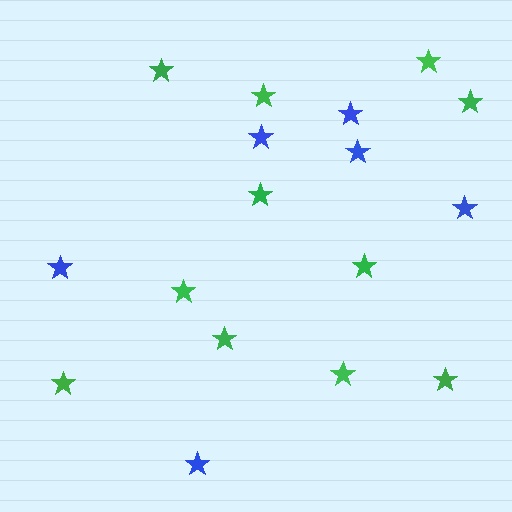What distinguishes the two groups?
There are 2 groups: one group of green stars (11) and one group of blue stars (6).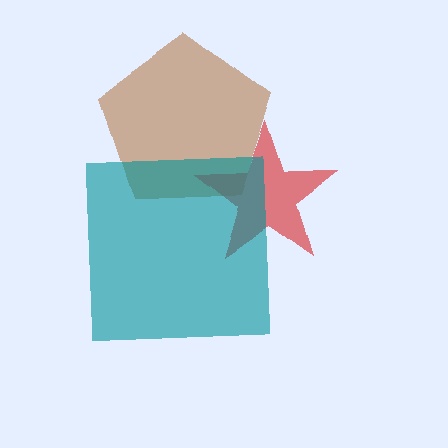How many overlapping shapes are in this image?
There are 3 overlapping shapes in the image.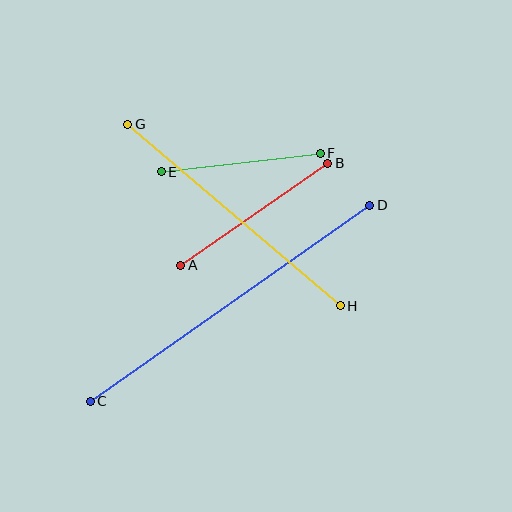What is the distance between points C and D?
The distance is approximately 341 pixels.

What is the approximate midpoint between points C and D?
The midpoint is at approximately (230, 303) pixels.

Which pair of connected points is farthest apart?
Points C and D are farthest apart.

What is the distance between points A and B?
The distance is approximately 179 pixels.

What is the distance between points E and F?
The distance is approximately 160 pixels.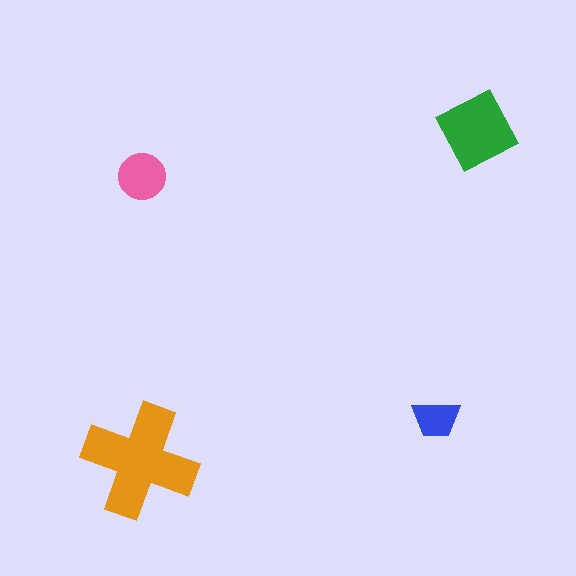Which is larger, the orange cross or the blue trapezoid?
The orange cross.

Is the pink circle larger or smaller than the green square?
Smaller.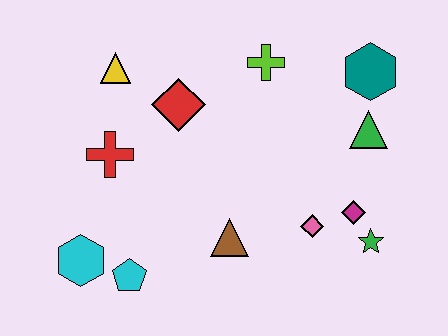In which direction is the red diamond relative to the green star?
The red diamond is to the left of the green star.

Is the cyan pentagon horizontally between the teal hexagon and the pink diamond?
No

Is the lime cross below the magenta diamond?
No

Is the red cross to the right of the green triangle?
No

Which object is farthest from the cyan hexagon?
The teal hexagon is farthest from the cyan hexagon.